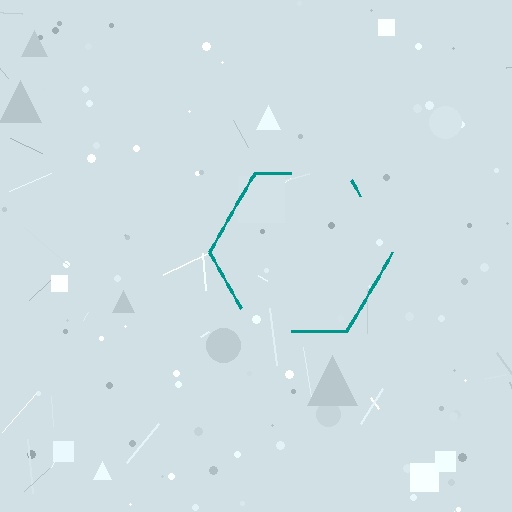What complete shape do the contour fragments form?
The contour fragments form a hexagon.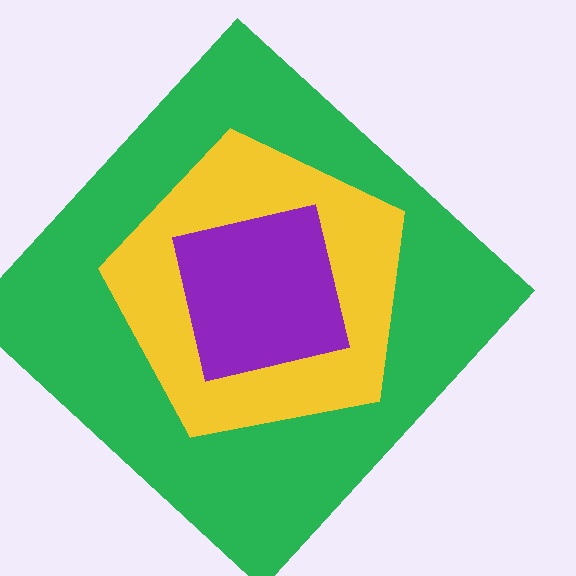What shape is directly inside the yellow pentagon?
The purple square.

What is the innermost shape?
The purple square.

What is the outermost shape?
The green diamond.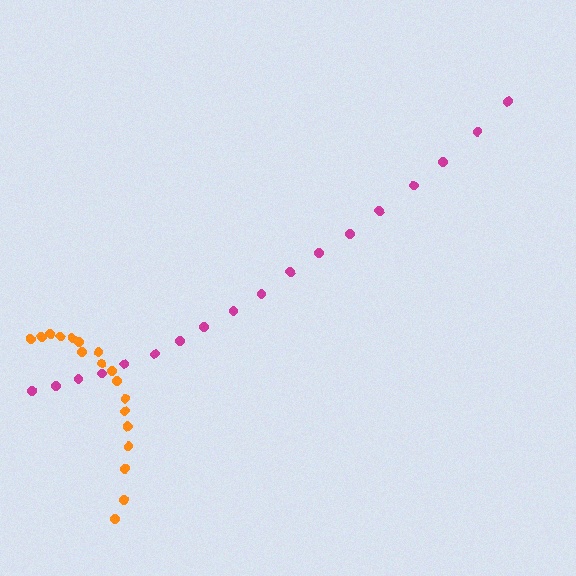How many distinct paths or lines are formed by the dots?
There are 2 distinct paths.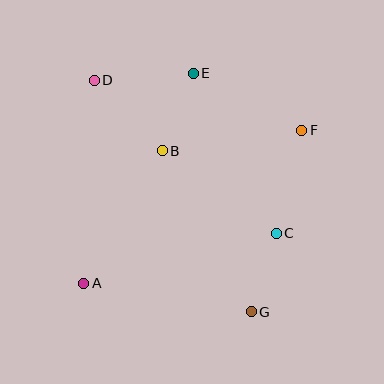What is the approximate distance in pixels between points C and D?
The distance between C and D is approximately 238 pixels.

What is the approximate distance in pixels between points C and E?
The distance between C and E is approximately 180 pixels.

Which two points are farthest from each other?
Points D and G are farthest from each other.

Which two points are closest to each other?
Points C and G are closest to each other.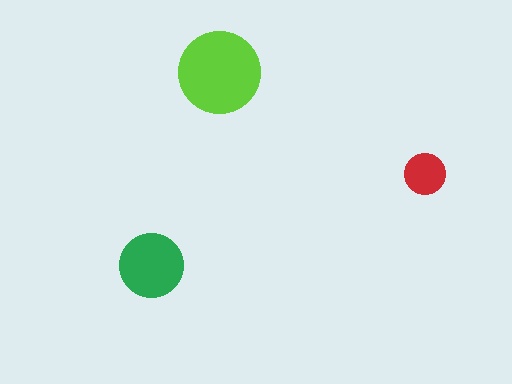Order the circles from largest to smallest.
the lime one, the green one, the red one.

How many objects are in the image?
There are 3 objects in the image.